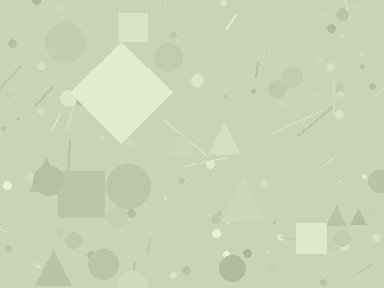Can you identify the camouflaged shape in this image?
The camouflaged shape is a diamond.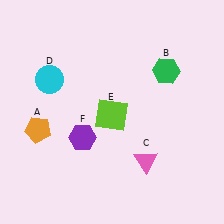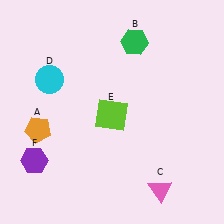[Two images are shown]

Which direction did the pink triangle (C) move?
The pink triangle (C) moved down.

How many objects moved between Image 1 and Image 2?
3 objects moved between the two images.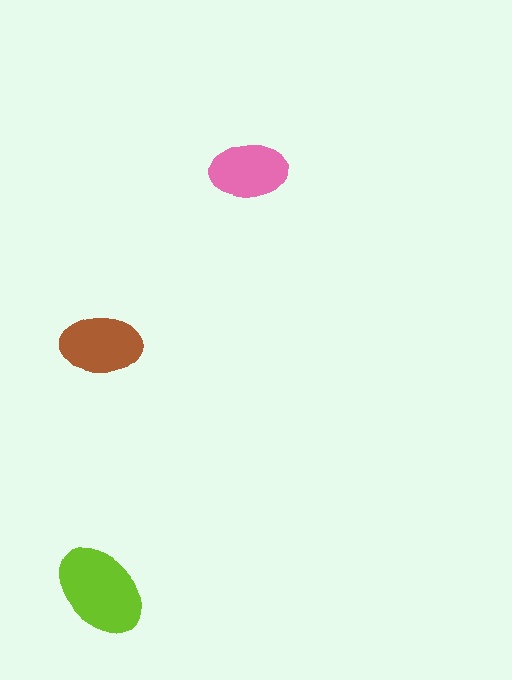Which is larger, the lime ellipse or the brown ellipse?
The lime one.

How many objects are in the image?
There are 3 objects in the image.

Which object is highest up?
The pink ellipse is topmost.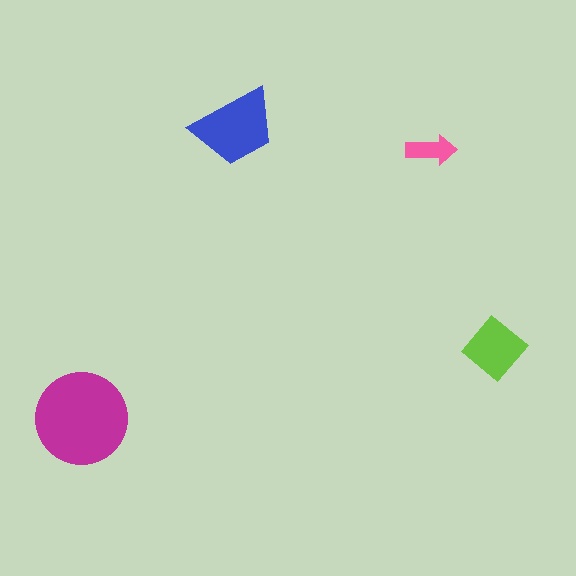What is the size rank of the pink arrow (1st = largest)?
4th.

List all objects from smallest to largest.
The pink arrow, the lime diamond, the blue trapezoid, the magenta circle.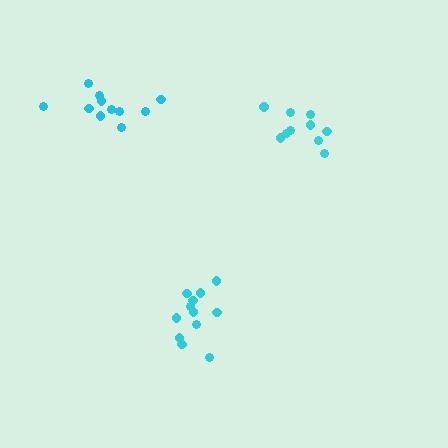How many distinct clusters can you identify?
There are 3 distinct clusters.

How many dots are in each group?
Group 1: 10 dots, Group 2: 12 dots, Group 3: 11 dots (33 total).